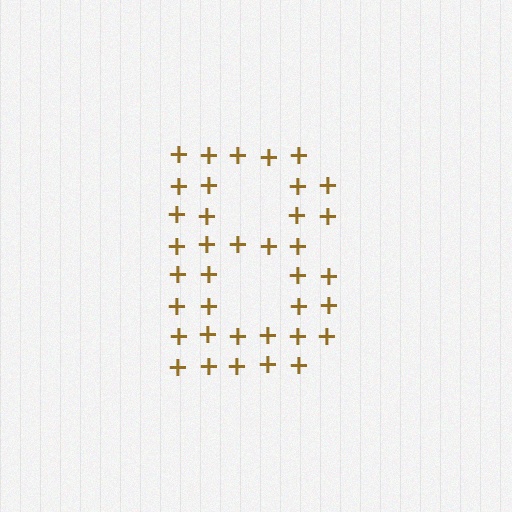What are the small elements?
The small elements are plus signs.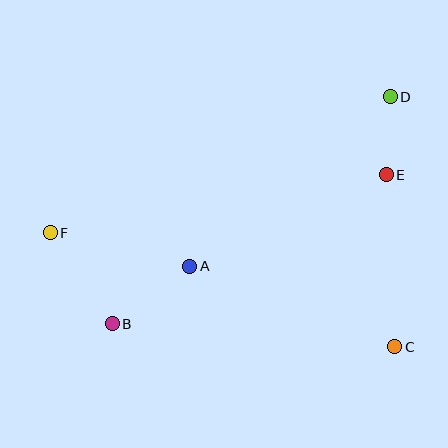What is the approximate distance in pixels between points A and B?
The distance between A and B is approximately 96 pixels.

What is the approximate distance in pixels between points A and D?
The distance between A and D is approximately 263 pixels.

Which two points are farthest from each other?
Points D and F are farthest from each other.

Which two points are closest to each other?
Points D and E are closest to each other.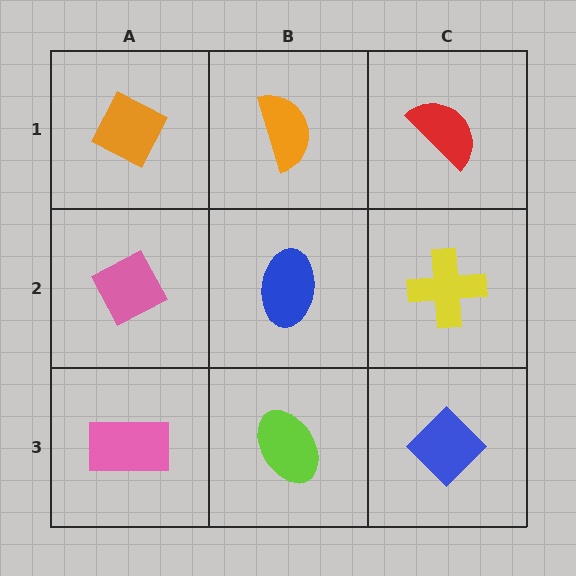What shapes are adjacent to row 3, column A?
A pink diamond (row 2, column A), a lime ellipse (row 3, column B).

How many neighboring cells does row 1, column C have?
2.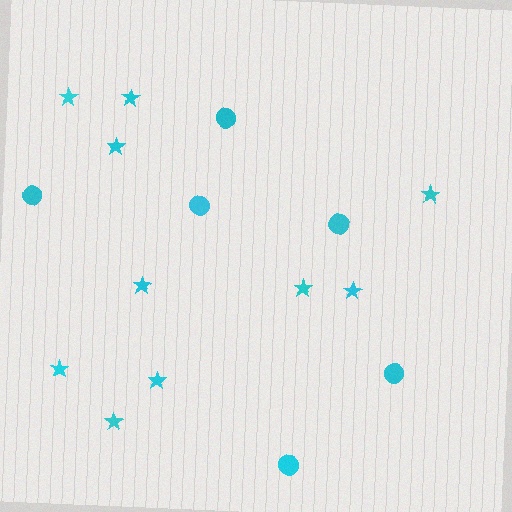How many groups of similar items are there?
There are 2 groups: one group of stars (10) and one group of circles (6).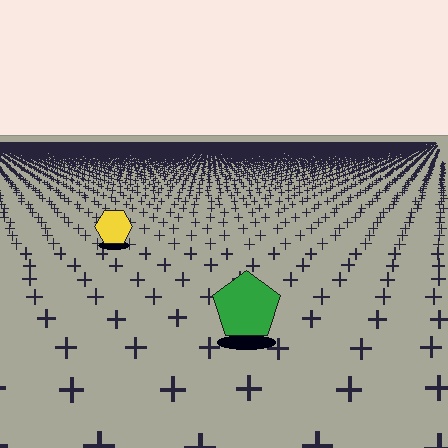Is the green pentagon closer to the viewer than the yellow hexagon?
Yes. The green pentagon is closer — you can tell from the texture gradient: the ground texture is coarser near it.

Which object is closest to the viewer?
The green pentagon is closest. The texture marks near it are larger and more spread out.